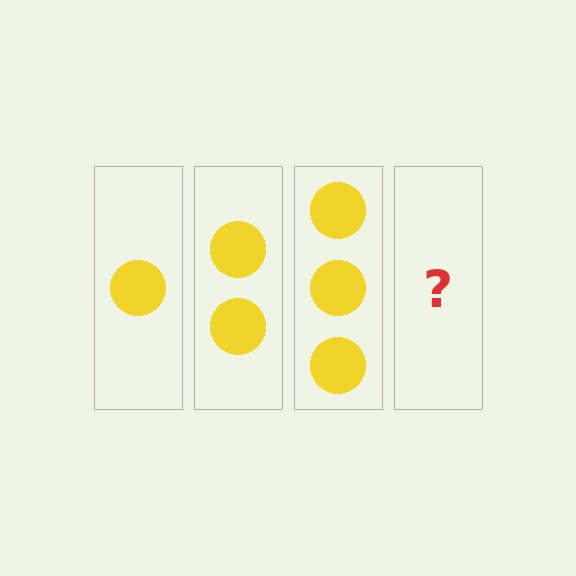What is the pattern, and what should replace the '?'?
The pattern is that each step adds one more circle. The '?' should be 4 circles.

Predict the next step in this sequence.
The next step is 4 circles.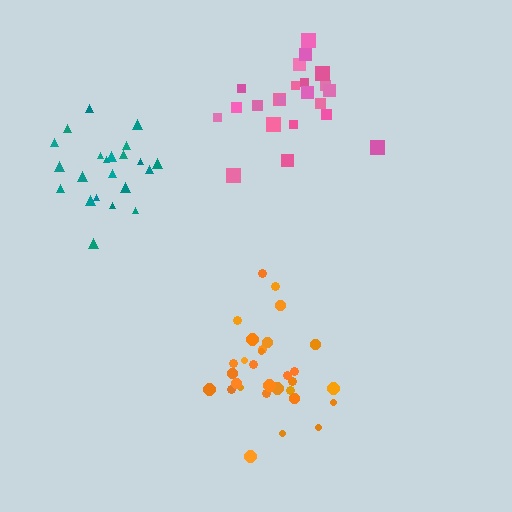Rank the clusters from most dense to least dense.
orange, pink, teal.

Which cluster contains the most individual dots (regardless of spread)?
Orange (30).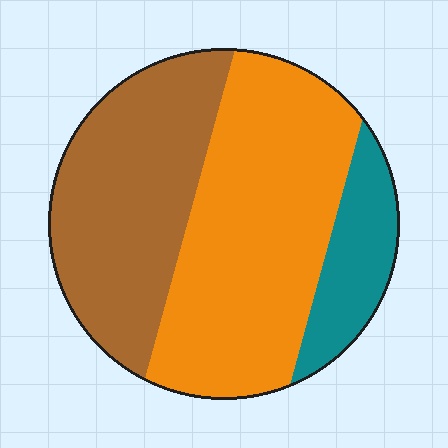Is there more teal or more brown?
Brown.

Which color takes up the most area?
Orange, at roughly 50%.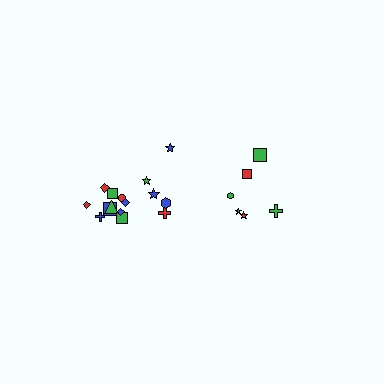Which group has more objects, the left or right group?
The left group.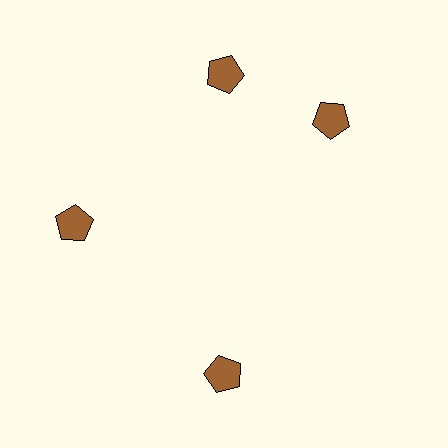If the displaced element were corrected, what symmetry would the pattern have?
It would have 4-fold rotational symmetry — the pattern would map onto itself every 90 degrees.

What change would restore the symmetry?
The symmetry would be restored by rotating it back into even spacing with its neighbors so that all 4 pentagons sit at equal angles and equal distance from the center.